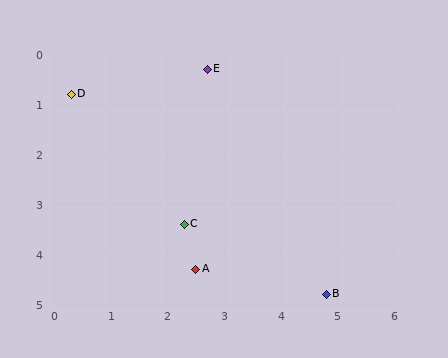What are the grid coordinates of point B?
Point B is at approximately (4.8, 4.8).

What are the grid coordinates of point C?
Point C is at approximately (2.3, 3.4).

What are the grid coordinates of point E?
Point E is at approximately (2.7, 0.3).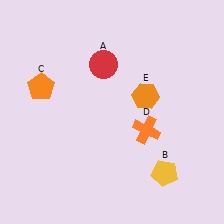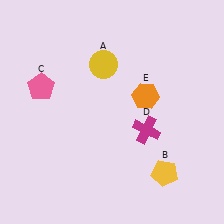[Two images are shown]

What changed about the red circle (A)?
In Image 1, A is red. In Image 2, it changed to yellow.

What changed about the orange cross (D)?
In Image 1, D is orange. In Image 2, it changed to magenta.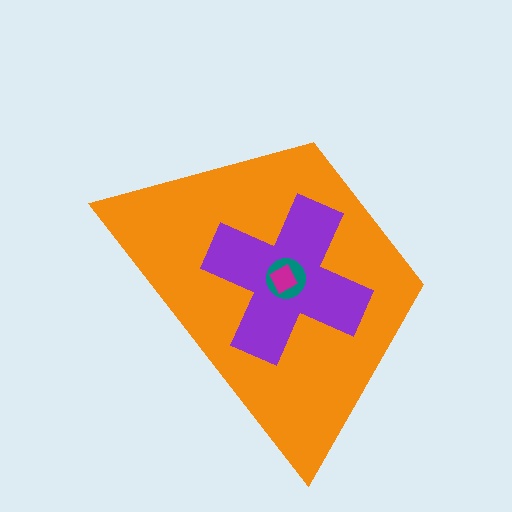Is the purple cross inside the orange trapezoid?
Yes.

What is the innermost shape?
The magenta diamond.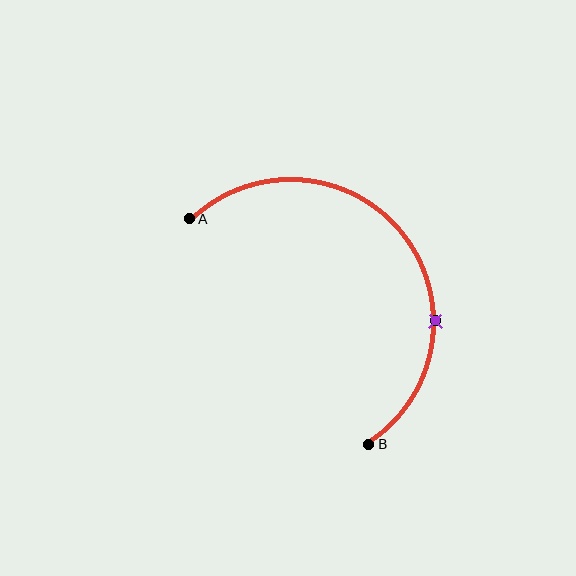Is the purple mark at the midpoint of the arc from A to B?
No. The purple mark lies on the arc but is closer to endpoint B. The arc midpoint would be at the point on the curve equidistant along the arc from both A and B.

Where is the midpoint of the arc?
The arc midpoint is the point on the curve farthest from the straight line joining A and B. It sits above and to the right of that line.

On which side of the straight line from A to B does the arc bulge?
The arc bulges above and to the right of the straight line connecting A and B.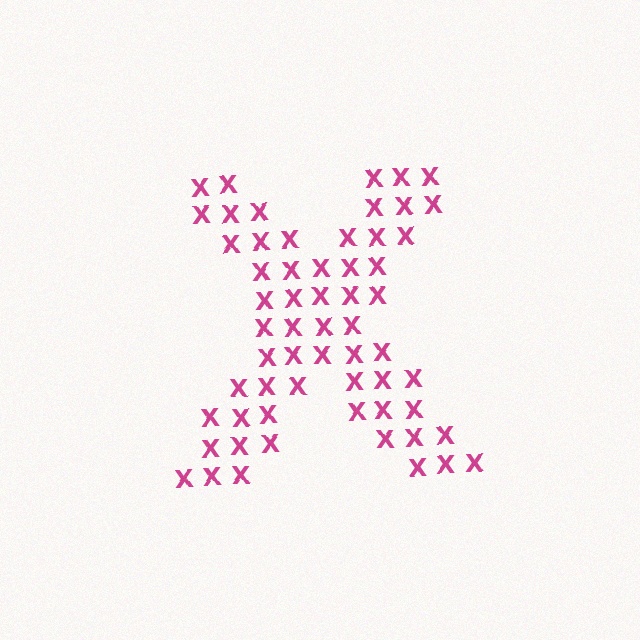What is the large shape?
The large shape is the letter X.